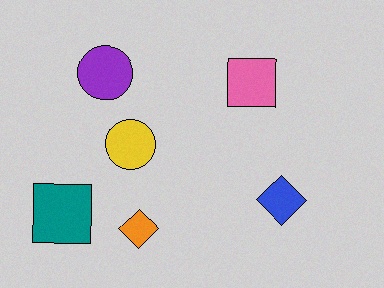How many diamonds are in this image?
There are 2 diamonds.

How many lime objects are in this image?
There are no lime objects.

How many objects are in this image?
There are 6 objects.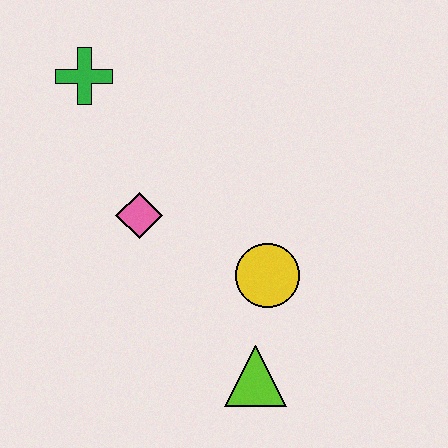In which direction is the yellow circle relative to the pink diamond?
The yellow circle is to the right of the pink diamond.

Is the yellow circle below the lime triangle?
No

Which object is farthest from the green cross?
The lime triangle is farthest from the green cross.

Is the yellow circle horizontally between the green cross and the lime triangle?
No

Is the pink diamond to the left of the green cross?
No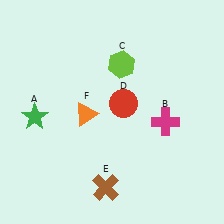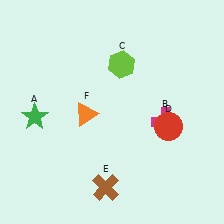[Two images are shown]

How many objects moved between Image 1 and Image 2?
1 object moved between the two images.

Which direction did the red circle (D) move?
The red circle (D) moved right.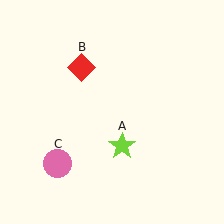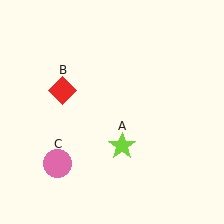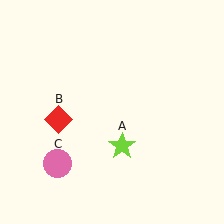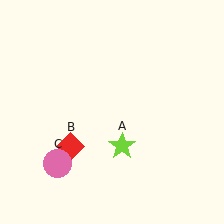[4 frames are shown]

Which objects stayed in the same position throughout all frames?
Lime star (object A) and pink circle (object C) remained stationary.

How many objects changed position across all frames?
1 object changed position: red diamond (object B).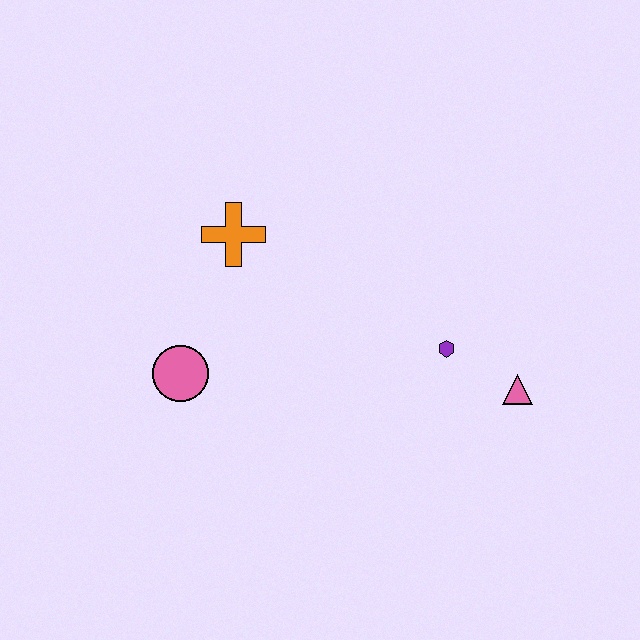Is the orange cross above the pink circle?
Yes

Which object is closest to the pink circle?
The orange cross is closest to the pink circle.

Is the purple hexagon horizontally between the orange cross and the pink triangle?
Yes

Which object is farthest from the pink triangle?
The pink circle is farthest from the pink triangle.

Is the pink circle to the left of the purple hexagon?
Yes